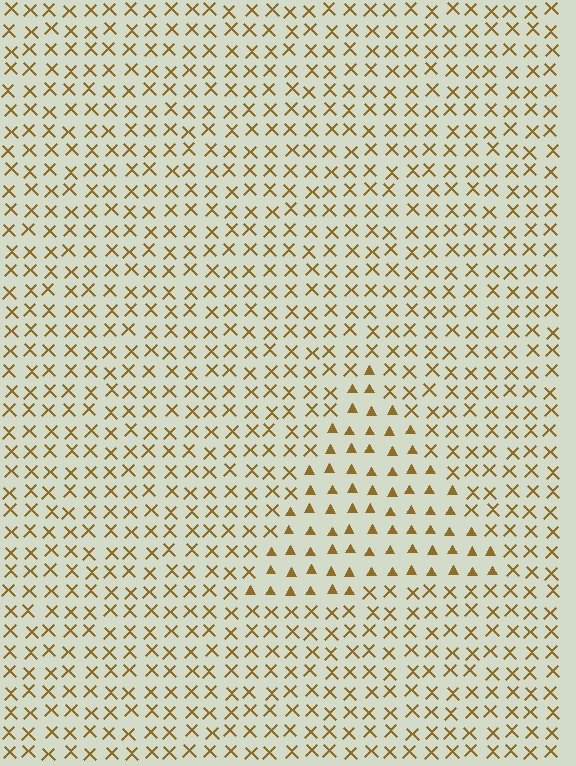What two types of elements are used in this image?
The image uses triangles inside the triangle region and X marks outside it.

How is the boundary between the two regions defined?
The boundary is defined by a change in element shape: triangles inside vs. X marks outside. All elements share the same color and spacing.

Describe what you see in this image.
The image is filled with small brown elements arranged in a uniform grid. A triangle-shaped region contains triangles, while the surrounding area contains X marks. The boundary is defined purely by the change in element shape.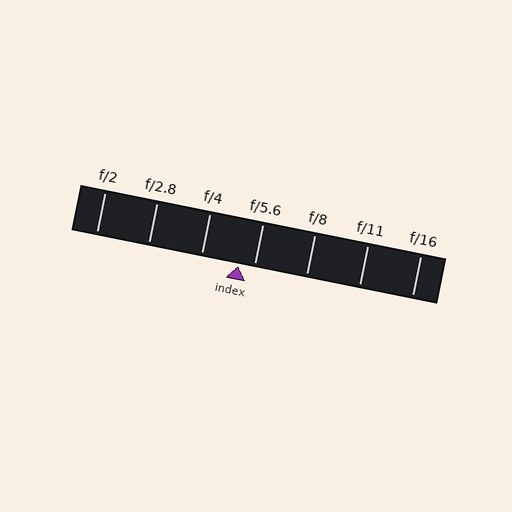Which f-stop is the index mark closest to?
The index mark is closest to f/5.6.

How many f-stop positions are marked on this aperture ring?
There are 7 f-stop positions marked.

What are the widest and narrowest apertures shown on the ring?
The widest aperture shown is f/2 and the narrowest is f/16.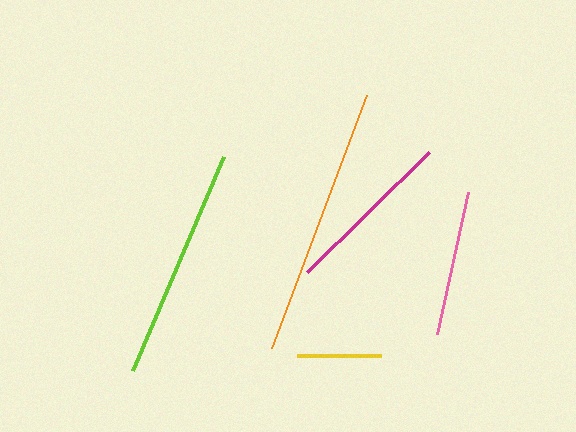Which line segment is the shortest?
The yellow line is the shortest at approximately 85 pixels.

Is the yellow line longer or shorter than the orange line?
The orange line is longer than the yellow line.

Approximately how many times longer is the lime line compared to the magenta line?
The lime line is approximately 1.4 times the length of the magenta line.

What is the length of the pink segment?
The pink segment is approximately 145 pixels long.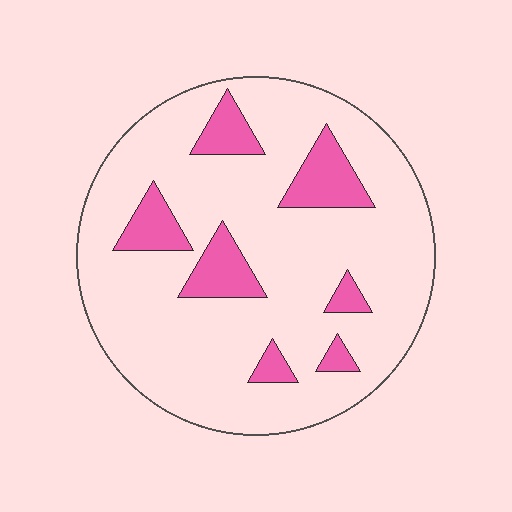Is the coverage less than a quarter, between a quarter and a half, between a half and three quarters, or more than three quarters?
Less than a quarter.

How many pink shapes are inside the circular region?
7.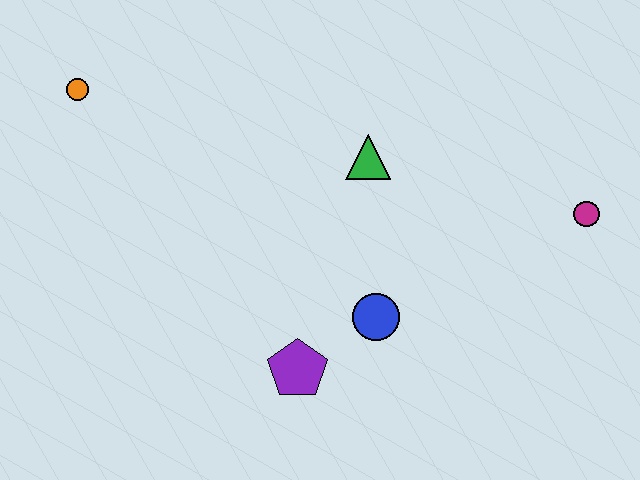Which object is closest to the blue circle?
The purple pentagon is closest to the blue circle.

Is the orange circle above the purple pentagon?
Yes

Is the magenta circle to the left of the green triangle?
No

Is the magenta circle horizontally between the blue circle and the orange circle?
No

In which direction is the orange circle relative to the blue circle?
The orange circle is to the left of the blue circle.